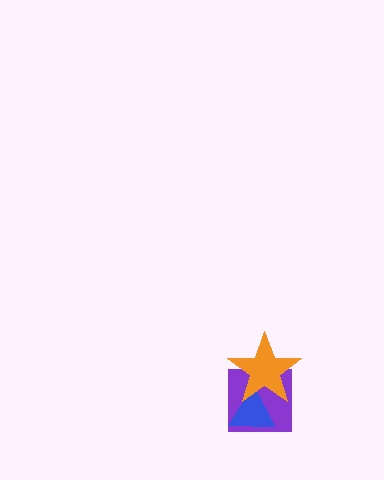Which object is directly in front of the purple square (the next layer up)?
The blue triangle is directly in front of the purple square.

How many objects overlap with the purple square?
2 objects overlap with the purple square.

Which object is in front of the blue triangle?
The orange star is in front of the blue triangle.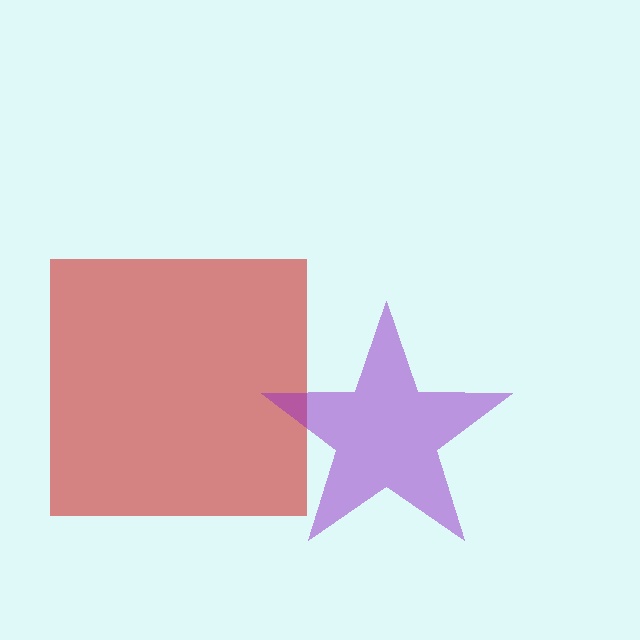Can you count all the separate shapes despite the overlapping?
Yes, there are 2 separate shapes.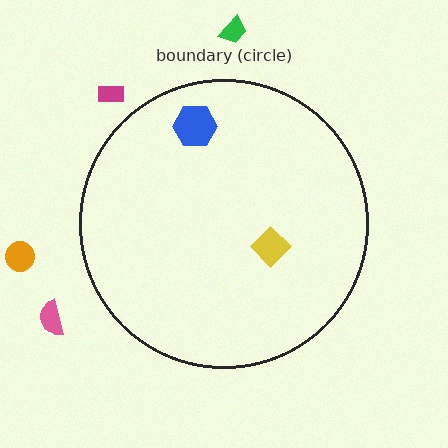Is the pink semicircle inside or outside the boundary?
Outside.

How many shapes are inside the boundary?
2 inside, 4 outside.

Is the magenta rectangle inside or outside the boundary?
Outside.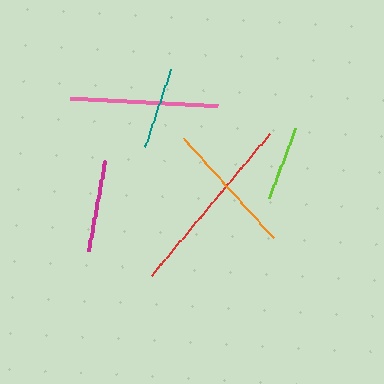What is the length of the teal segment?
The teal segment is approximately 82 pixels long.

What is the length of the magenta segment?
The magenta segment is approximately 91 pixels long.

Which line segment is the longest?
The red line is the longest at approximately 185 pixels.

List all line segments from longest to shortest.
From longest to shortest: red, pink, orange, magenta, teal, lime.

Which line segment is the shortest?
The lime line is the shortest at approximately 74 pixels.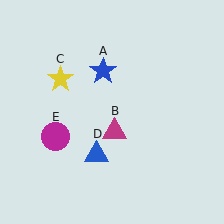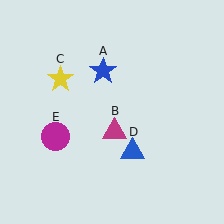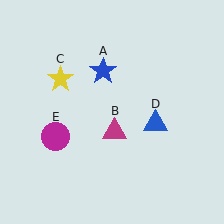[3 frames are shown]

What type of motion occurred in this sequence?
The blue triangle (object D) rotated counterclockwise around the center of the scene.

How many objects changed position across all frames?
1 object changed position: blue triangle (object D).